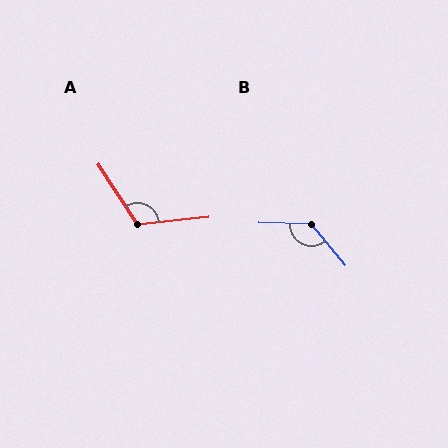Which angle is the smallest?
A, at approximately 117 degrees.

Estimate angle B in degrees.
Approximately 130 degrees.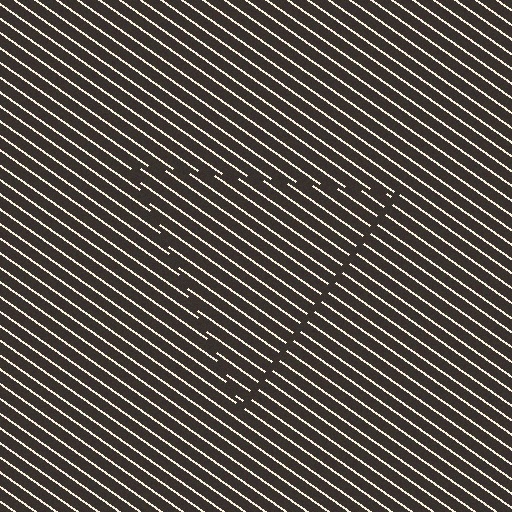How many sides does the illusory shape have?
3 sides — the line-ends trace a triangle.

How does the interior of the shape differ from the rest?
The interior of the shape contains the same grating, shifted by half a period — the contour is defined by the phase discontinuity where line-ends from the inner and outer gratings abut.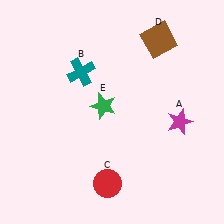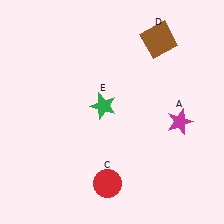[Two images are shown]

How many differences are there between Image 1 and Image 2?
There is 1 difference between the two images.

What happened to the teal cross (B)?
The teal cross (B) was removed in Image 2. It was in the top-left area of Image 1.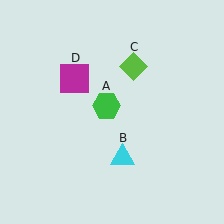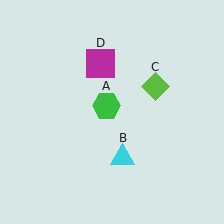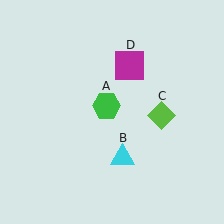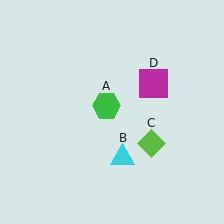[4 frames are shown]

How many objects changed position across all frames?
2 objects changed position: lime diamond (object C), magenta square (object D).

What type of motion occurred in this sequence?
The lime diamond (object C), magenta square (object D) rotated clockwise around the center of the scene.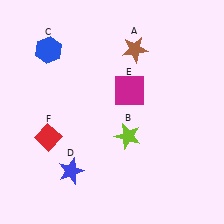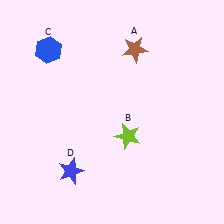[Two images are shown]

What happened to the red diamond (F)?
The red diamond (F) was removed in Image 2. It was in the bottom-left area of Image 1.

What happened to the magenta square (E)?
The magenta square (E) was removed in Image 2. It was in the top-right area of Image 1.